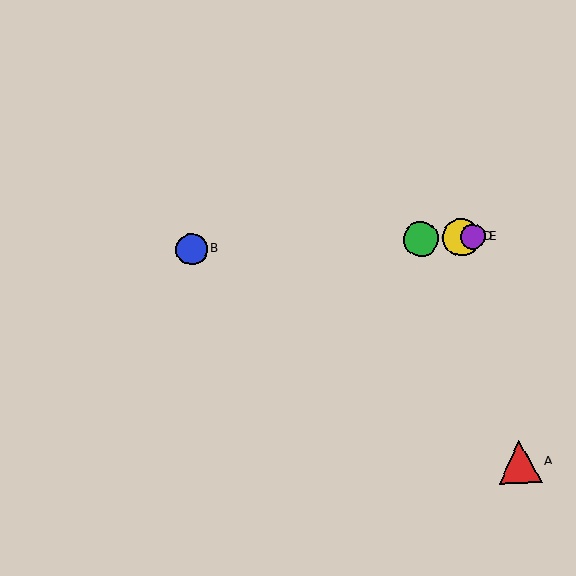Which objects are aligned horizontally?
Objects B, C, D, E are aligned horizontally.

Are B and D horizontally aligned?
Yes, both are at y≈249.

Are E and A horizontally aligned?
No, E is at y≈237 and A is at y≈462.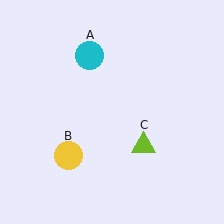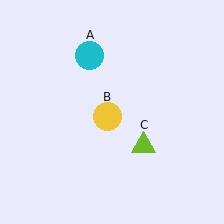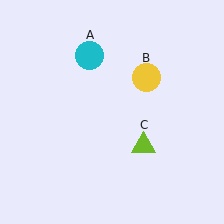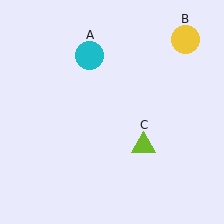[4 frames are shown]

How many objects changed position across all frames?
1 object changed position: yellow circle (object B).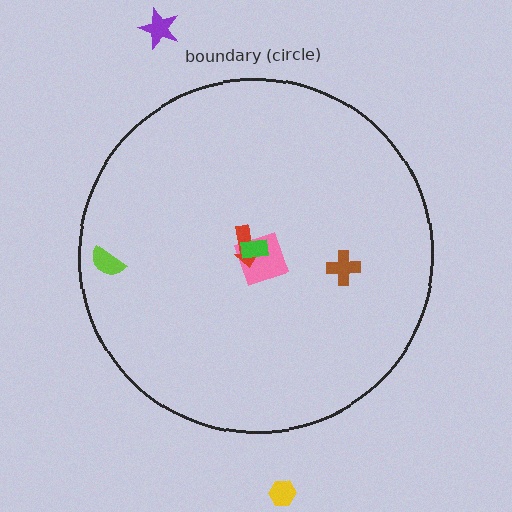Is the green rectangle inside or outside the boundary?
Inside.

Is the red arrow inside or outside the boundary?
Inside.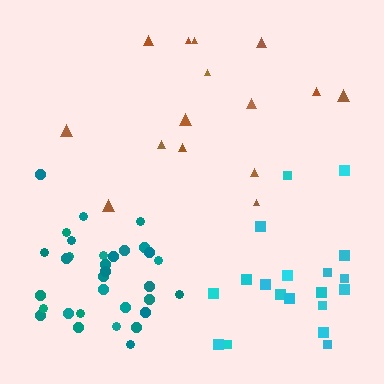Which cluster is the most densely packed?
Teal.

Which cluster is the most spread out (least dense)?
Brown.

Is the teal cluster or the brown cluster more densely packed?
Teal.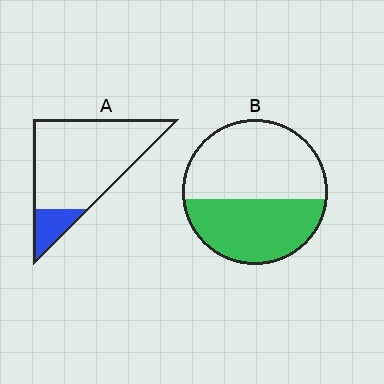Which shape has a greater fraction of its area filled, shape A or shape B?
Shape B.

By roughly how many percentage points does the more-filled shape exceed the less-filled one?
By roughly 30 percentage points (B over A).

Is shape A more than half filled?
No.